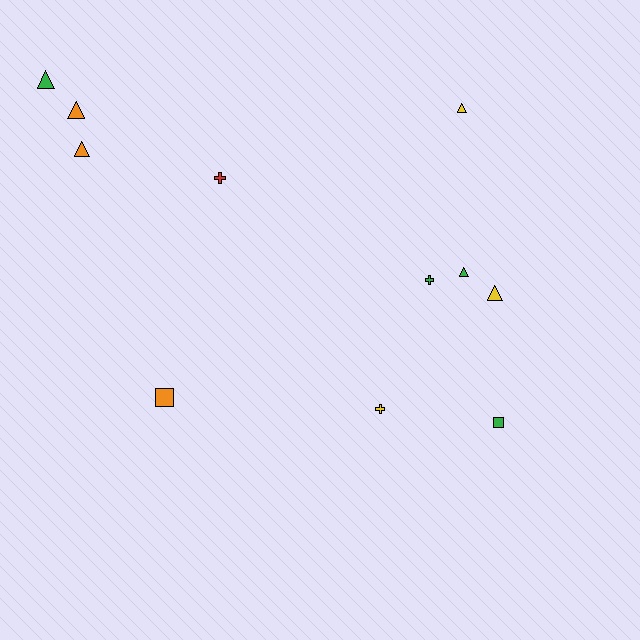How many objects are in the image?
There are 11 objects.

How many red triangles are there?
There are no red triangles.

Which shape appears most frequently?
Triangle, with 6 objects.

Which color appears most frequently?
Green, with 4 objects.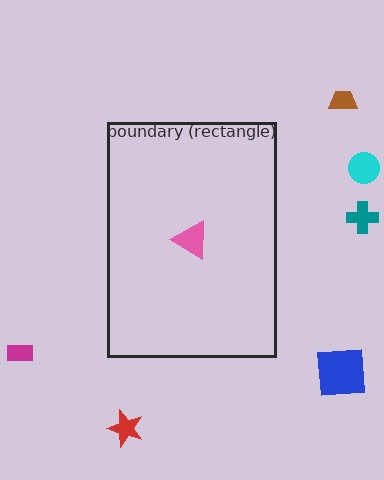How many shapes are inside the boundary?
1 inside, 6 outside.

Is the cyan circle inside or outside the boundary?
Outside.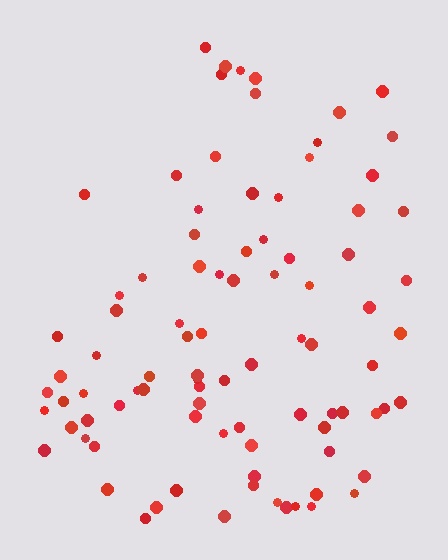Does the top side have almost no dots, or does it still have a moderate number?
Still a moderate number, just noticeably fewer than the bottom.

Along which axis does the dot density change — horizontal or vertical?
Vertical.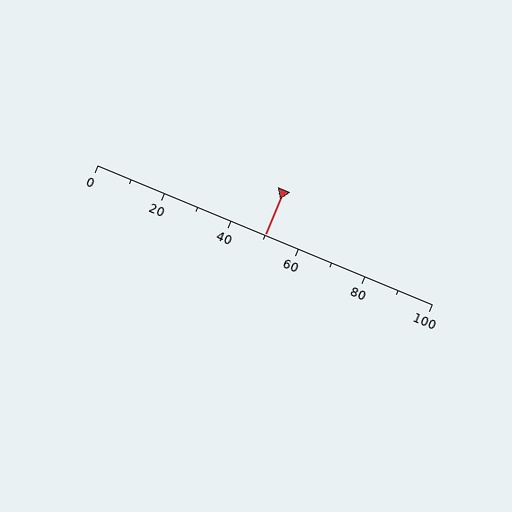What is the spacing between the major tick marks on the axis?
The major ticks are spaced 20 apart.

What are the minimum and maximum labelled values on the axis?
The axis runs from 0 to 100.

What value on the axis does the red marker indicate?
The marker indicates approximately 50.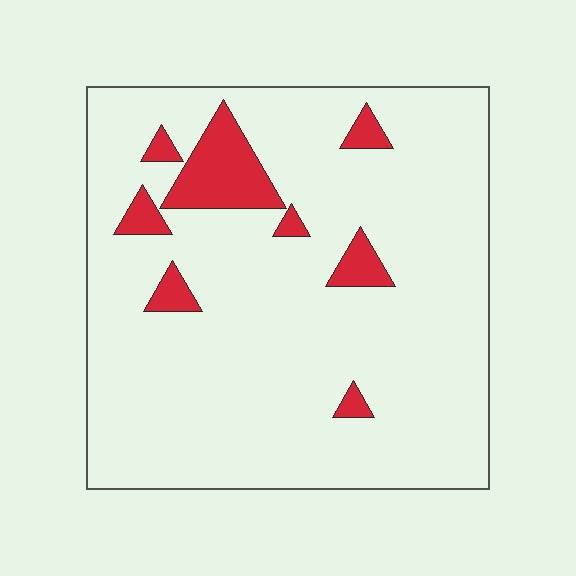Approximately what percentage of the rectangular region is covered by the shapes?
Approximately 10%.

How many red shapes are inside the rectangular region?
8.